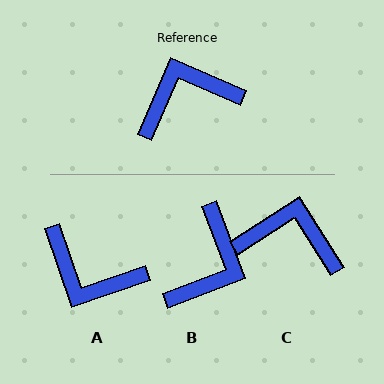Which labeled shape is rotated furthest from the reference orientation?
B, about 136 degrees away.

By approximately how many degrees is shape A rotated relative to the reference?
Approximately 132 degrees counter-clockwise.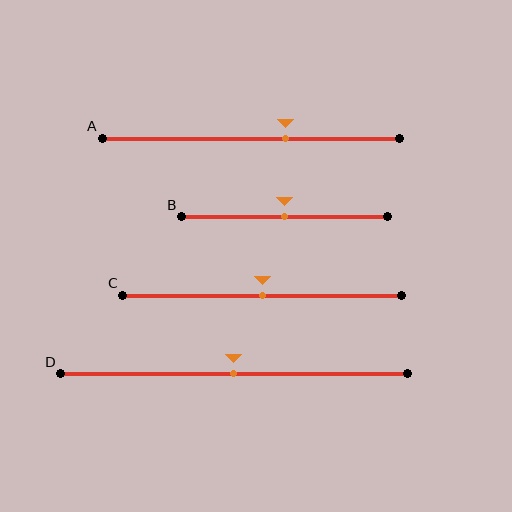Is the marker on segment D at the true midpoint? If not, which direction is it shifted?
Yes, the marker on segment D is at the true midpoint.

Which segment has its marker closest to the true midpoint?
Segment B has its marker closest to the true midpoint.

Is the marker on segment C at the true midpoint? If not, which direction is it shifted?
Yes, the marker on segment C is at the true midpoint.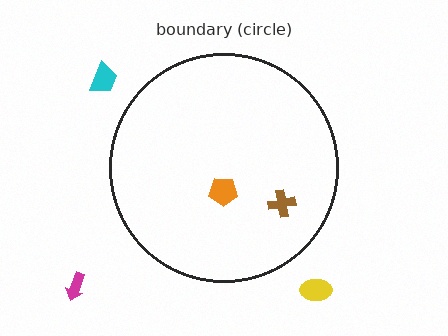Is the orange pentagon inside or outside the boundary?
Inside.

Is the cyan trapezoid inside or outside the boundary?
Outside.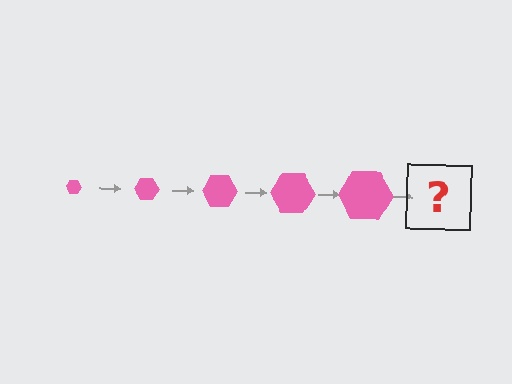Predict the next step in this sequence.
The next step is a pink hexagon, larger than the previous one.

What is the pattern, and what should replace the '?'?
The pattern is that the hexagon gets progressively larger each step. The '?' should be a pink hexagon, larger than the previous one.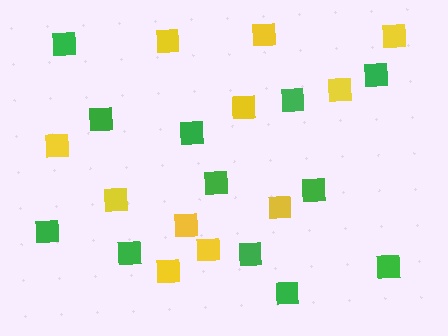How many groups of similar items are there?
There are 2 groups: one group of green squares (12) and one group of yellow squares (11).